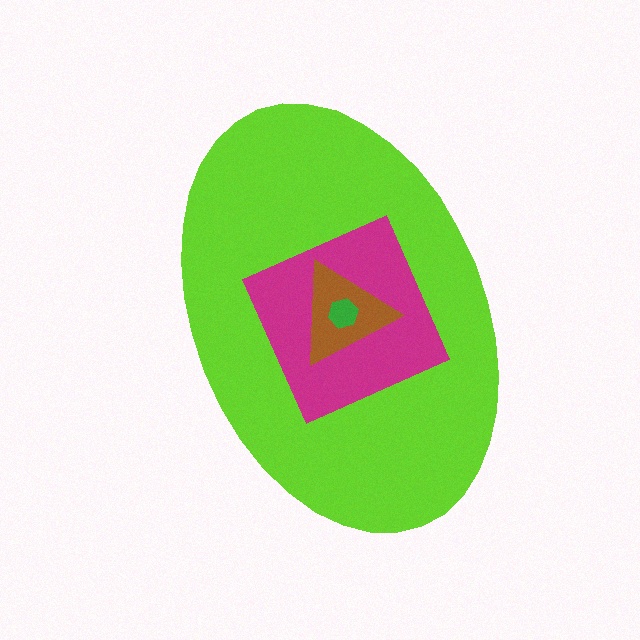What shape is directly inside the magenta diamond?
The brown triangle.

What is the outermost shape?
The lime ellipse.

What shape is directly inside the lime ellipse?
The magenta diamond.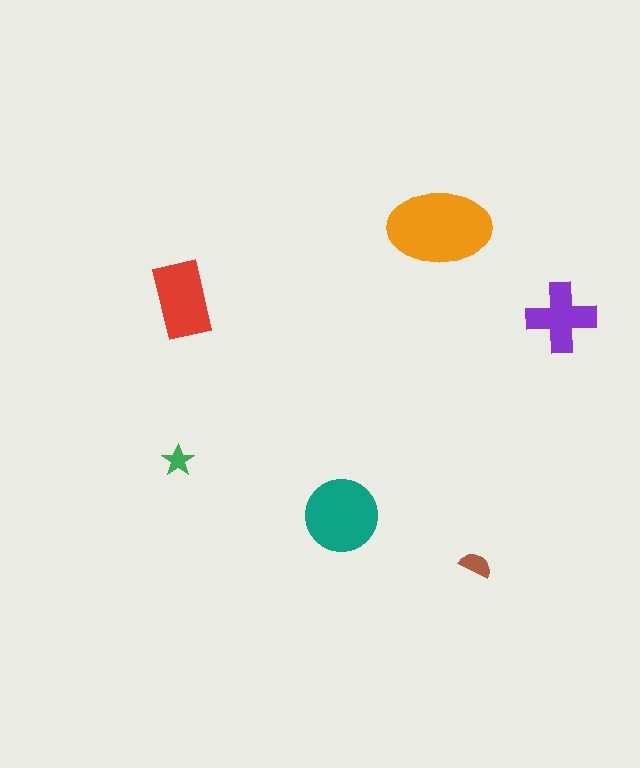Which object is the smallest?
The green star.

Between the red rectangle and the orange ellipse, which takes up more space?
The orange ellipse.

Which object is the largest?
The orange ellipse.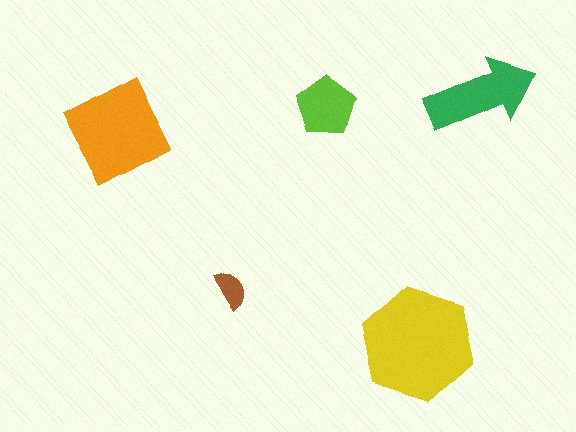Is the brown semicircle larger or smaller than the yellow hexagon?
Smaller.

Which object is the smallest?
The brown semicircle.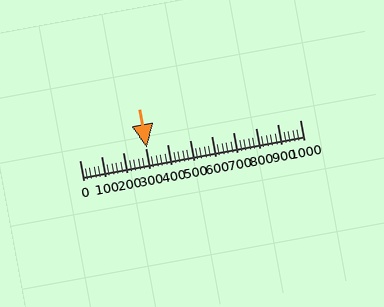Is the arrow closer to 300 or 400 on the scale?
The arrow is closer to 300.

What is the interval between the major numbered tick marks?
The major tick marks are spaced 100 units apart.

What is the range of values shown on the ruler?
The ruler shows values from 0 to 1000.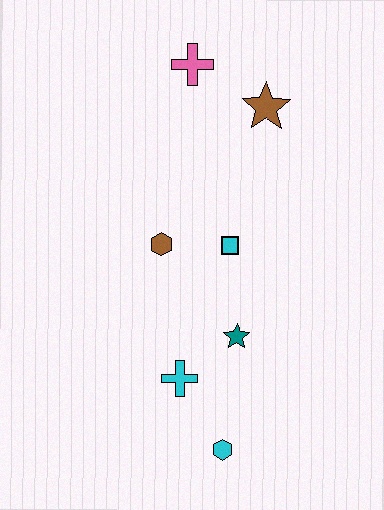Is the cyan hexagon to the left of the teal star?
Yes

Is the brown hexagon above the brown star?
No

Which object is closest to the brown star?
The pink cross is closest to the brown star.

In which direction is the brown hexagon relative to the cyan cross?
The brown hexagon is above the cyan cross.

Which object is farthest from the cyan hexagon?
The pink cross is farthest from the cyan hexagon.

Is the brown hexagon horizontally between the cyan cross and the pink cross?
No